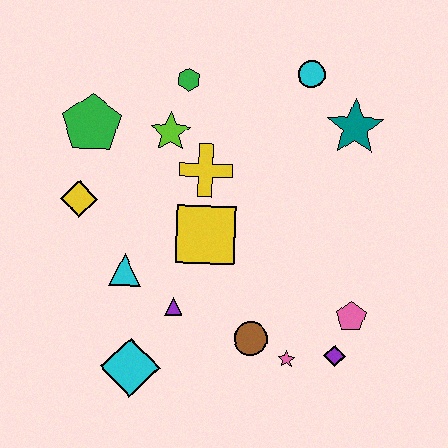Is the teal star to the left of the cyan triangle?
No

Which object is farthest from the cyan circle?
The cyan diamond is farthest from the cyan circle.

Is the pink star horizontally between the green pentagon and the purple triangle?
No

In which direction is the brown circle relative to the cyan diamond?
The brown circle is to the right of the cyan diamond.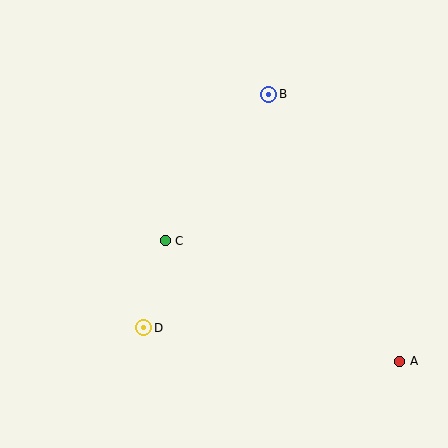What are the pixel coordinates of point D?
Point D is at (144, 328).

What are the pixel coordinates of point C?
Point C is at (165, 241).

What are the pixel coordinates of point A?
Point A is at (400, 361).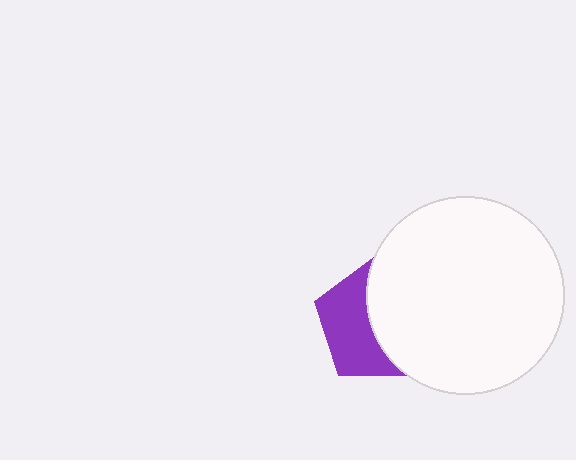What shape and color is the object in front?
The object in front is a white circle.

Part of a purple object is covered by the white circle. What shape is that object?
It is a pentagon.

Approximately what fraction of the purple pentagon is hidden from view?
Roughly 53% of the purple pentagon is hidden behind the white circle.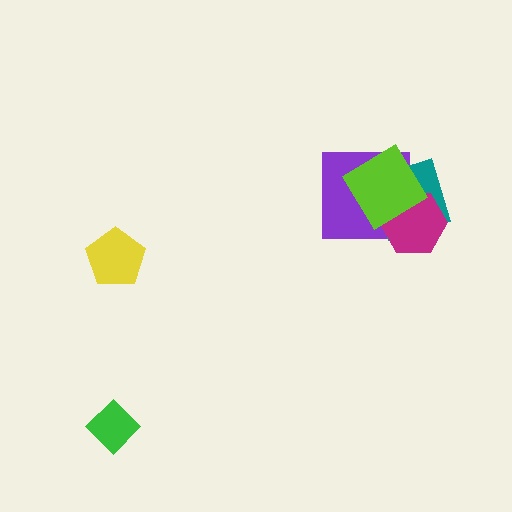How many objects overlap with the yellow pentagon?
0 objects overlap with the yellow pentagon.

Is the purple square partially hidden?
Yes, it is partially covered by another shape.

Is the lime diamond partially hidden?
No, no other shape covers it.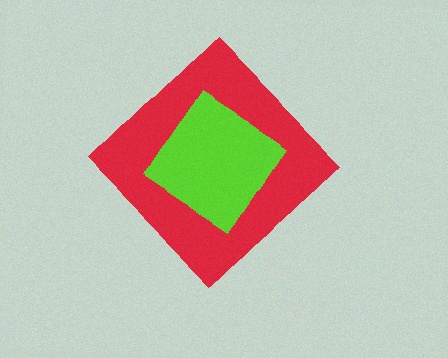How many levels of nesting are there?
2.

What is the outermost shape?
The red diamond.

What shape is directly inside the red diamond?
The lime diamond.